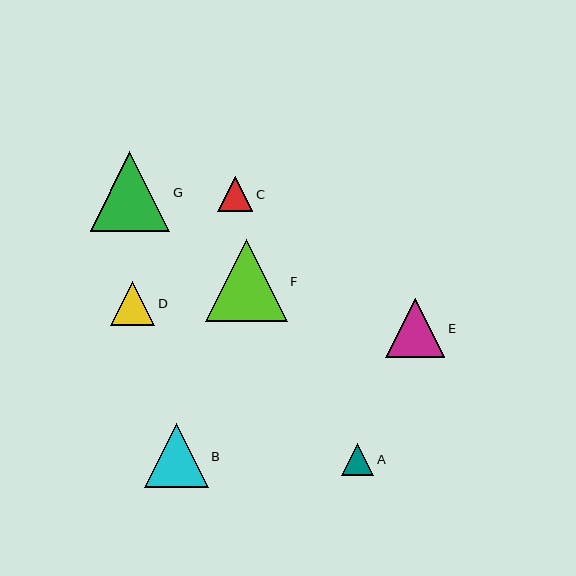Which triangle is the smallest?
Triangle A is the smallest with a size of approximately 33 pixels.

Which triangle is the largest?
Triangle F is the largest with a size of approximately 82 pixels.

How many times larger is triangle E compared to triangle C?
Triangle E is approximately 1.7 times the size of triangle C.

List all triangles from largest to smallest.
From largest to smallest: F, G, B, E, D, C, A.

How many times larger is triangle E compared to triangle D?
Triangle E is approximately 1.3 times the size of triangle D.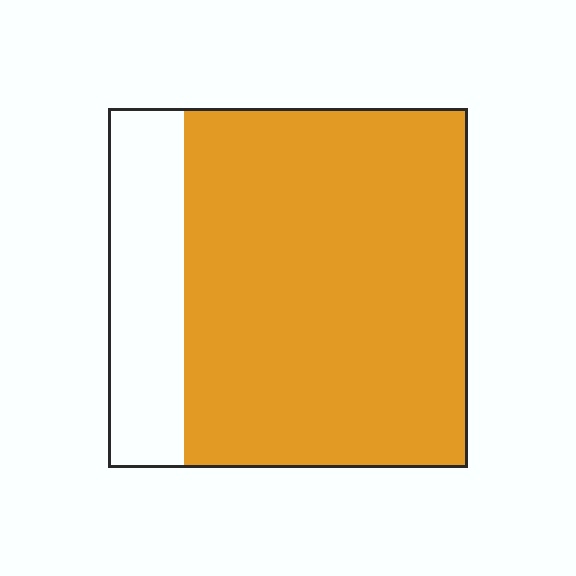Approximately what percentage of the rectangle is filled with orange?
Approximately 80%.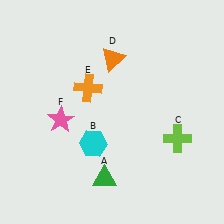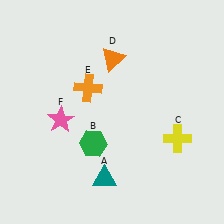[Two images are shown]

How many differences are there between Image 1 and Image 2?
There are 3 differences between the two images.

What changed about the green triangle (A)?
In Image 1, A is green. In Image 2, it changed to teal.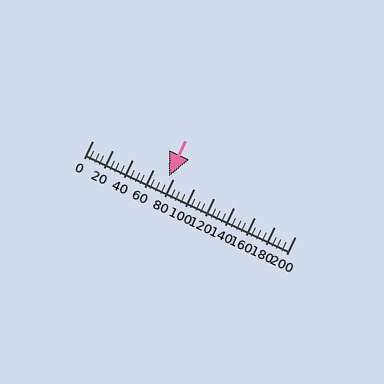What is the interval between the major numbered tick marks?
The major tick marks are spaced 20 units apart.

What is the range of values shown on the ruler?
The ruler shows values from 0 to 200.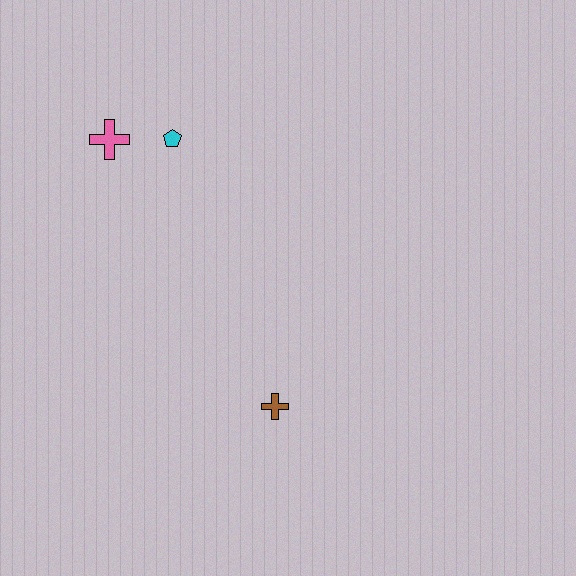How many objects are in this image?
There are 3 objects.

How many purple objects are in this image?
There are no purple objects.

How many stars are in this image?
There are no stars.